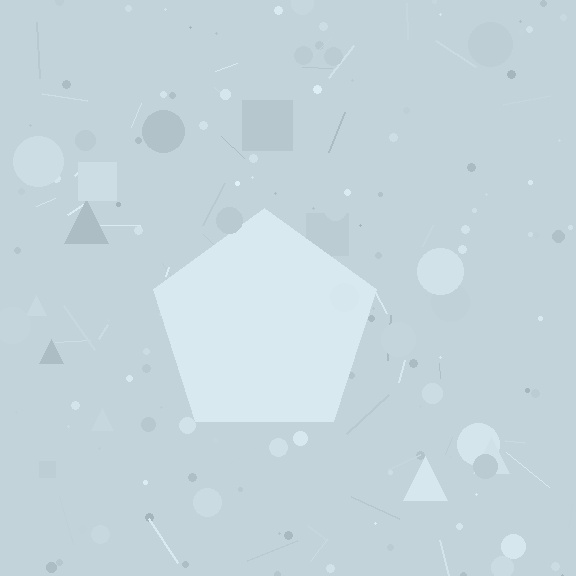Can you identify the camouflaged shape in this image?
The camouflaged shape is a pentagon.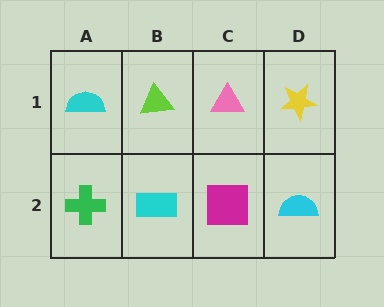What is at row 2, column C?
A magenta square.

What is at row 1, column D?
A yellow star.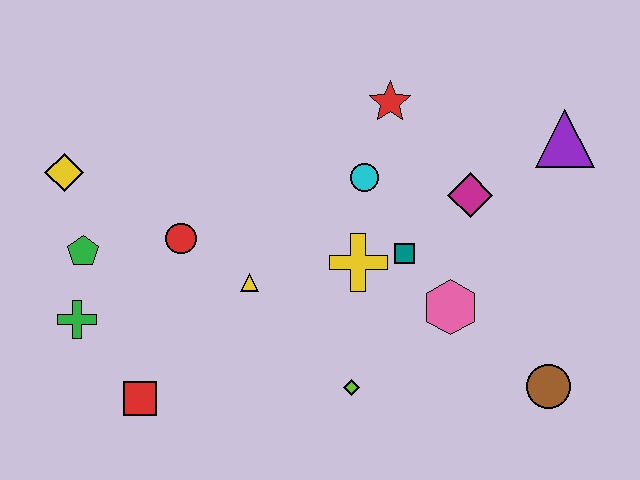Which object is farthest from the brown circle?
The yellow diamond is farthest from the brown circle.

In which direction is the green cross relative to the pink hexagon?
The green cross is to the left of the pink hexagon.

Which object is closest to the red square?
The green cross is closest to the red square.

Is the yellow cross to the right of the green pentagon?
Yes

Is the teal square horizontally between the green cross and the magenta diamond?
Yes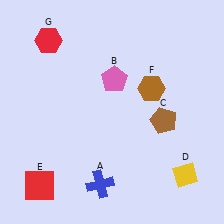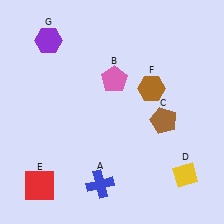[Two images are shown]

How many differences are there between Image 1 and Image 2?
There is 1 difference between the two images.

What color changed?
The hexagon (G) changed from red in Image 1 to purple in Image 2.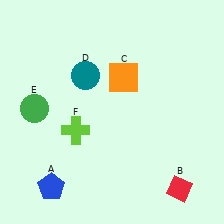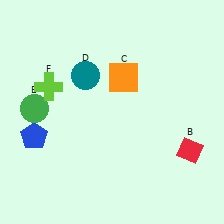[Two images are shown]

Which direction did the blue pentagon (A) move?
The blue pentagon (A) moved up.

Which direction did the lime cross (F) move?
The lime cross (F) moved up.